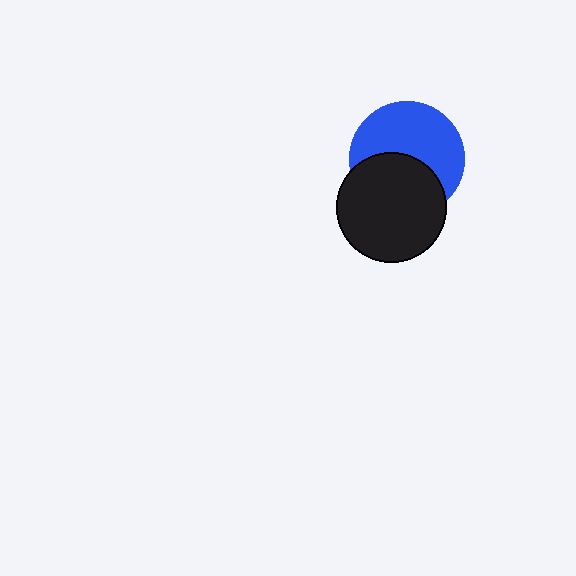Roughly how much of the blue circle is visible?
About half of it is visible (roughly 57%).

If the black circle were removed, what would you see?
You would see the complete blue circle.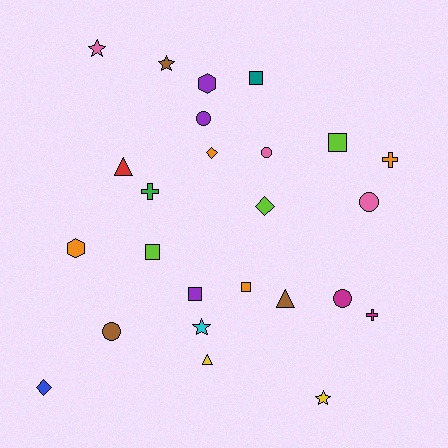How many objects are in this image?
There are 25 objects.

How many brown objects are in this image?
There are 3 brown objects.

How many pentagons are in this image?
There are no pentagons.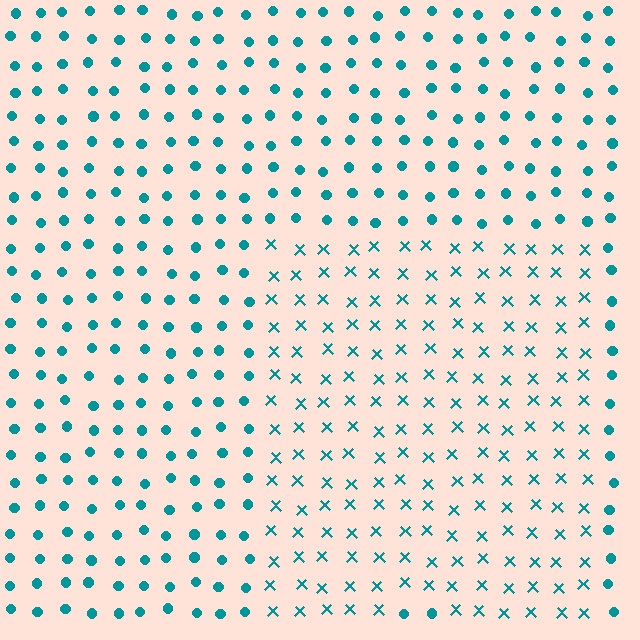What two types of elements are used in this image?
The image uses X marks inside the rectangle region and circles outside it.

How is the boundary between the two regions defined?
The boundary is defined by a change in element shape: X marks inside vs. circles outside. All elements share the same color and spacing.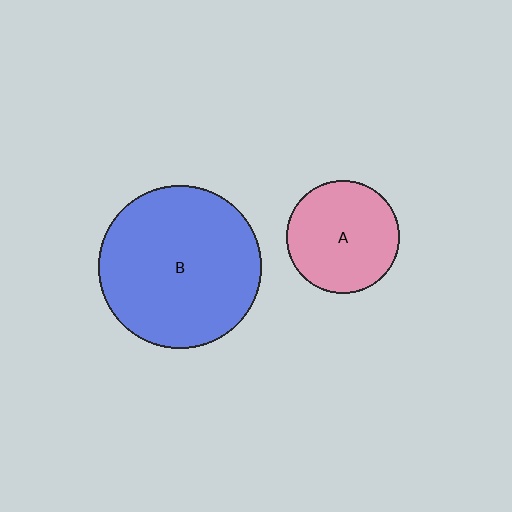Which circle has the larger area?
Circle B (blue).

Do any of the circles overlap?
No, none of the circles overlap.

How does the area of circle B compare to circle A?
Approximately 2.1 times.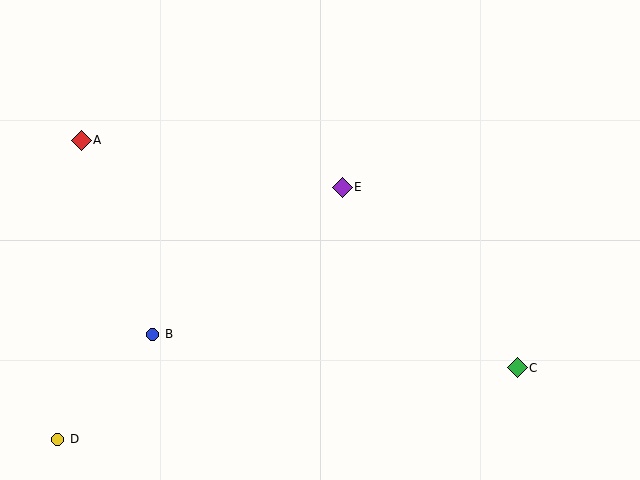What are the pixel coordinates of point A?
Point A is at (81, 140).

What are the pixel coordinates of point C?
Point C is at (517, 368).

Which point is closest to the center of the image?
Point E at (342, 187) is closest to the center.